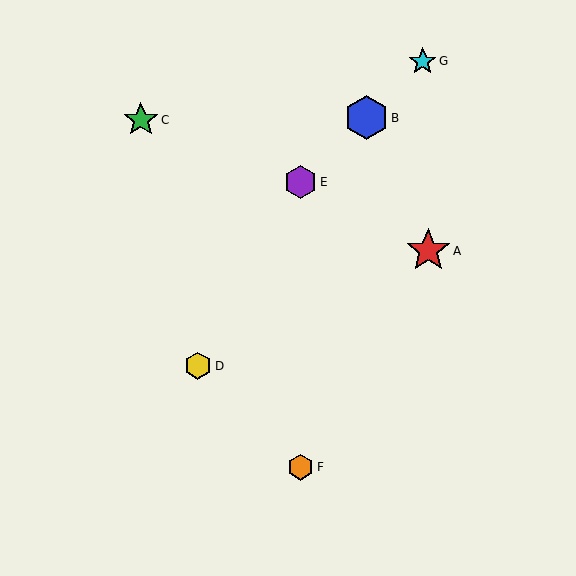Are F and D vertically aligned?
No, F is at x≈301 and D is at x≈198.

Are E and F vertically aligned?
Yes, both are at x≈301.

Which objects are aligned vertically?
Objects E, F are aligned vertically.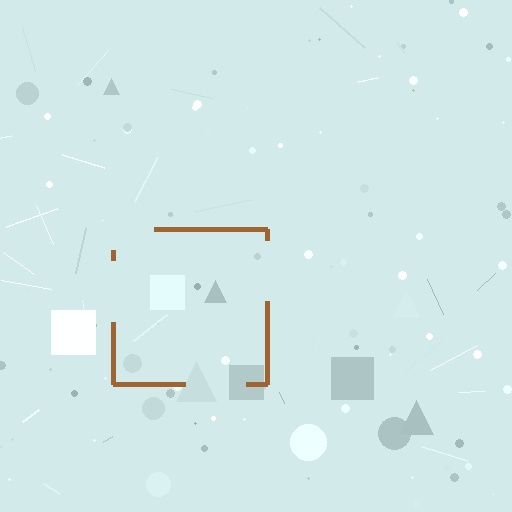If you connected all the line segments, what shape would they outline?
They would outline a square.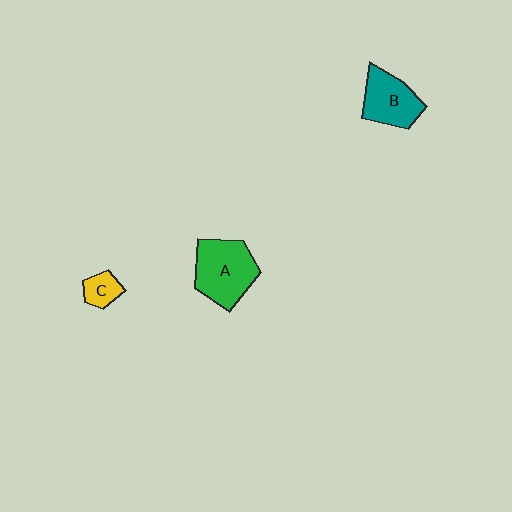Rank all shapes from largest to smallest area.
From largest to smallest: A (green), B (teal), C (yellow).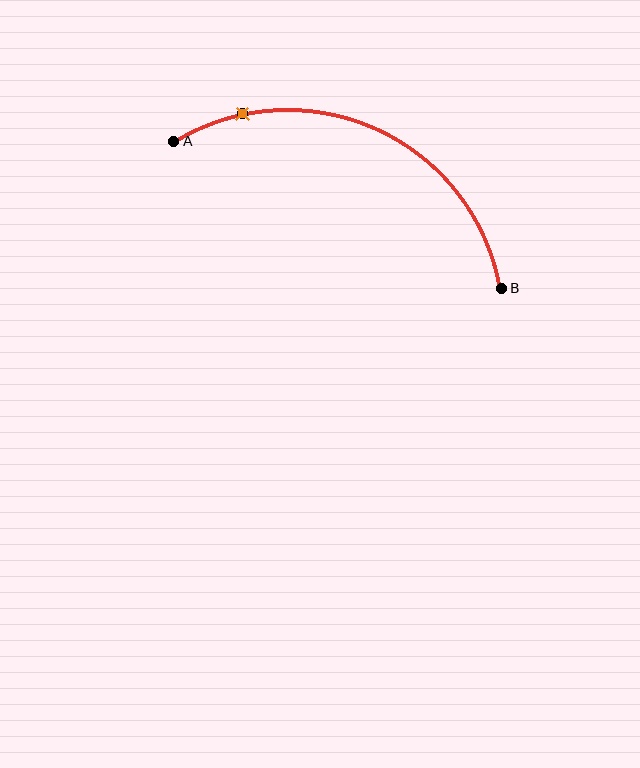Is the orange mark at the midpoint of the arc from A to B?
No. The orange mark lies on the arc but is closer to endpoint A. The arc midpoint would be at the point on the curve equidistant along the arc from both A and B.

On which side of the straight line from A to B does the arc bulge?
The arc bulges above the straight line connecting A and B.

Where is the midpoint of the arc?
The arc midpoint is the point on the curve farthest from the straight line joining A and B. It sits above that line.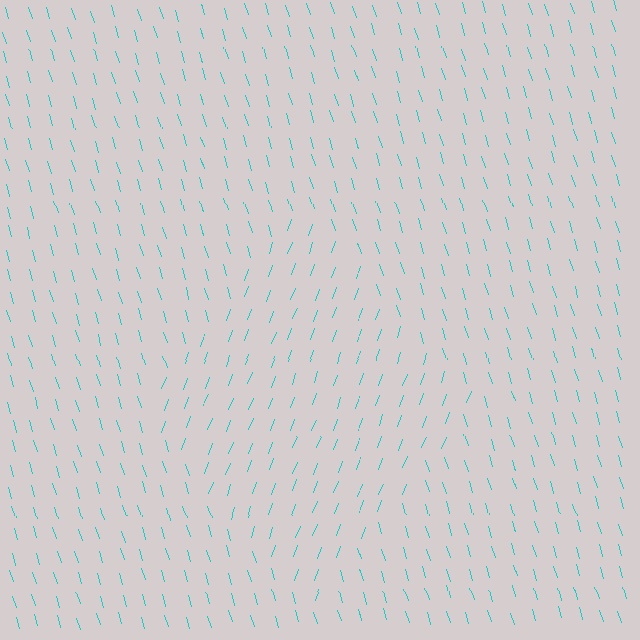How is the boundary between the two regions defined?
The boundary is defined purely by a change in line orientation (approximately 38 degrees difference). All lines are the same color and thickness.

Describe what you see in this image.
The image is filled with small cyan line segments. A diamond region in the image has lines oriented differently from the surrounding lines, creating a visible texture boundary.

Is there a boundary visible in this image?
Yes, there is a texture boundary formed by a change in line orientation.